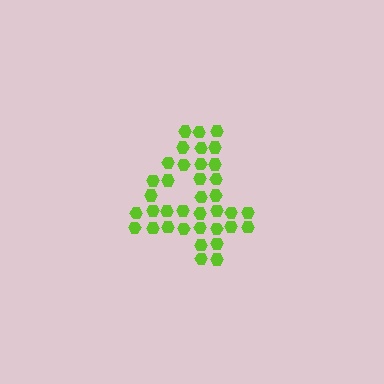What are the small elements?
The small elements are hexagons.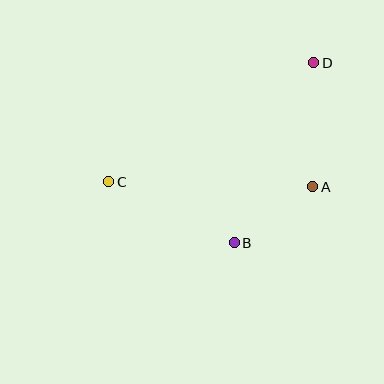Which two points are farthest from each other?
Points C and D are farthest from each other.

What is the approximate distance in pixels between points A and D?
The distance between A and D is approximately 124 pixels.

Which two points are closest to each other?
Points A and B are closest to each other.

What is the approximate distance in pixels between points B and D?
The distance between B and D is approximately 197 pixels.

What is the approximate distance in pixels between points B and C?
The distance between B and C is approximately 139 pixels.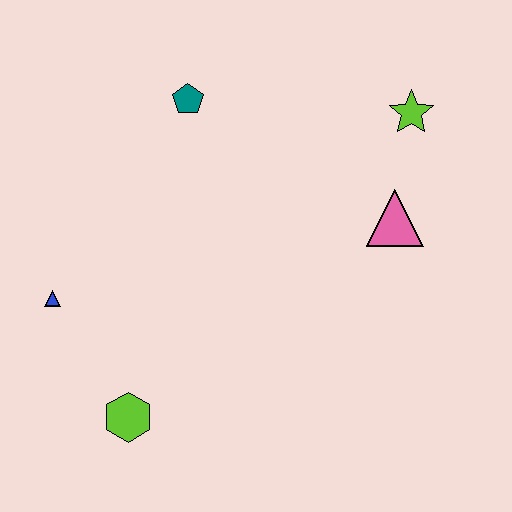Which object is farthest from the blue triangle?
The lime star is farthest from the blue triangle.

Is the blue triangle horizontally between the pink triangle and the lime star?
No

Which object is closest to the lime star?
The pink triangle is closest to the lime star.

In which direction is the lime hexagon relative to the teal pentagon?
The lime hexagon is below the teal pentagon.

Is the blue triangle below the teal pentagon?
Yes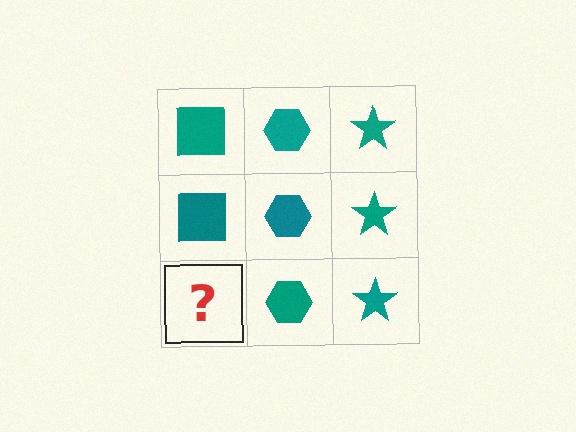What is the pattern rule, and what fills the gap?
The rule is that each column has a consistent shape. The gap should be filled with a teal square.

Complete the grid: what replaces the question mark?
The question mark should be replaced with a teal square.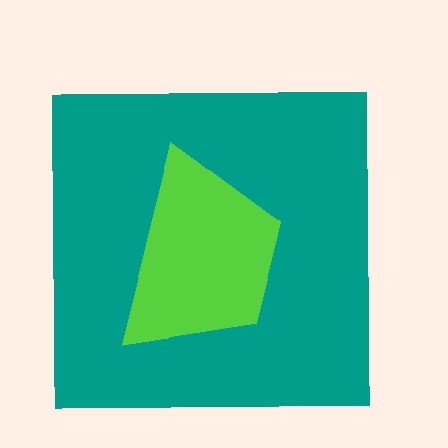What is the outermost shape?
The teal square.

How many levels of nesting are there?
2.